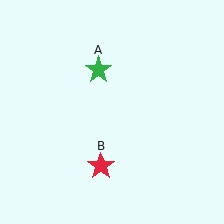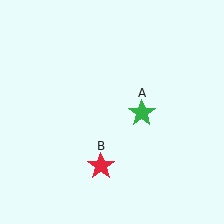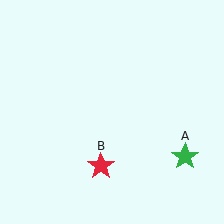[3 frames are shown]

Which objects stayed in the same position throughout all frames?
Red star (object B) remained stationary.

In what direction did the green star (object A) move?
The green star (object A) moved down and to the right.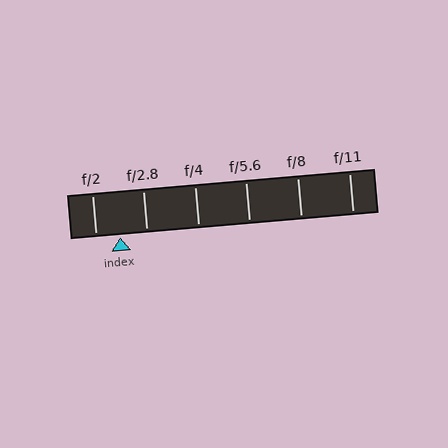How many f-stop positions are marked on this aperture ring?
There are 6 f-stop positions marked.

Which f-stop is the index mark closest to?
The index mark is closest to f/2.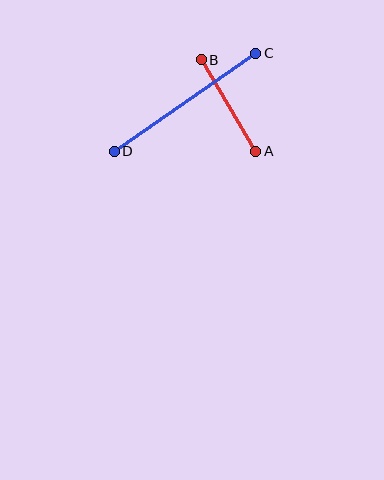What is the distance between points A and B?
The distance is approximately 107 pixels.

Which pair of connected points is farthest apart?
Points C and D are farthest apart.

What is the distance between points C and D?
The distance is approximately 172 pixels.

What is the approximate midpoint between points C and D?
The midpoint is at approximately (185, 102) pixels.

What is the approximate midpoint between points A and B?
The midpoint is at approximately (229, 105) pixels.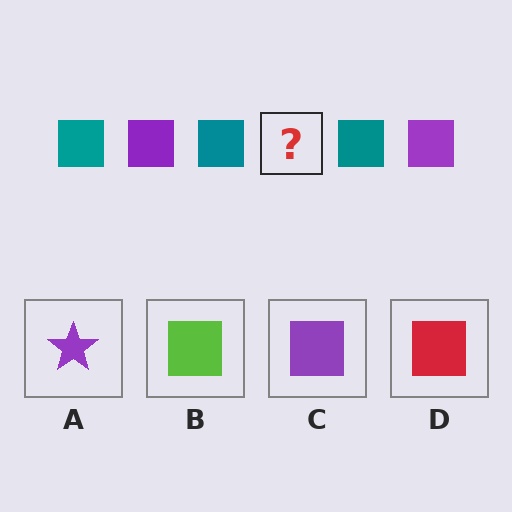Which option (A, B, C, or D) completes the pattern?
C.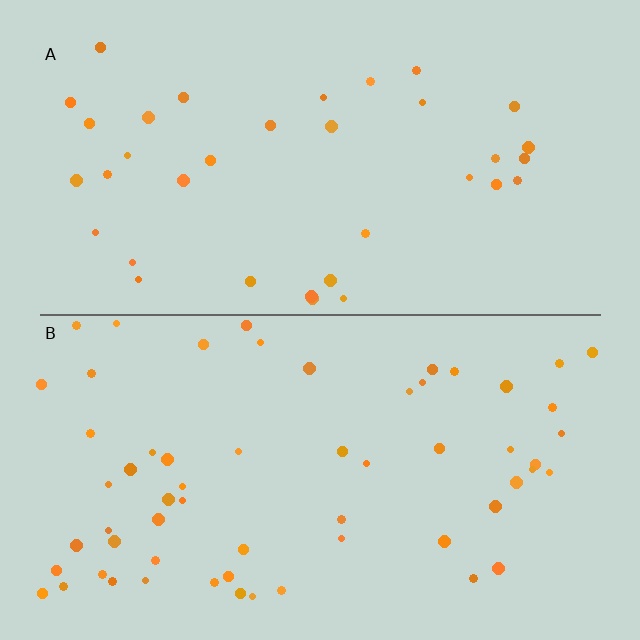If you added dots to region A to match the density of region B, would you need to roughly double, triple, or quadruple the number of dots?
Approximately double.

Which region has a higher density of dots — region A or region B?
B (the bottom).